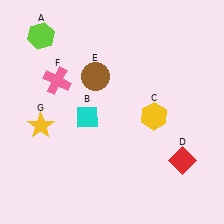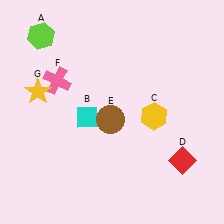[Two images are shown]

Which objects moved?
The objects that moved are: the brown circle (E), the yellow star (G).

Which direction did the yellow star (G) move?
The yellow star (G) moved up.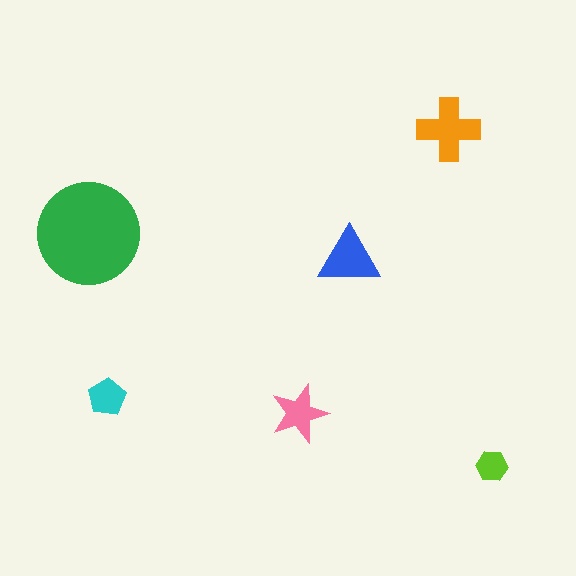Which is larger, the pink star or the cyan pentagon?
The pink star.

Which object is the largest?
The green circle.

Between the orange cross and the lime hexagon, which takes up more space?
The orange cross.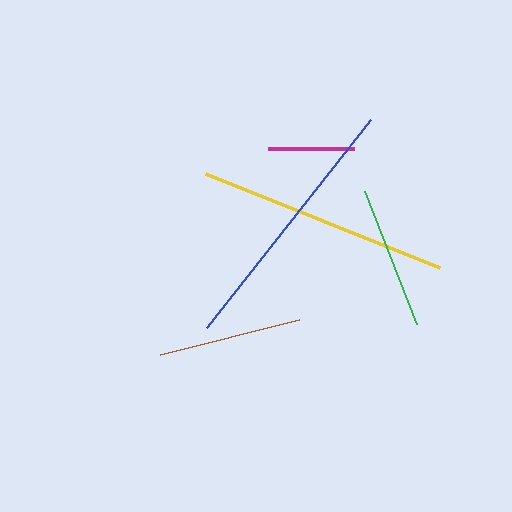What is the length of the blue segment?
The blue segment is approximately 264 pixels long.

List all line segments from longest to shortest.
From longest to shortest: blue, yellow, brown, green, magenta.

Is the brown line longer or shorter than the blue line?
The blue line is longer than the brown line.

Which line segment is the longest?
The blue line is the longest at approximately 264 pixels.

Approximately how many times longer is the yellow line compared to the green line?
The yellow line is approximately 1.8 times the length of the green line.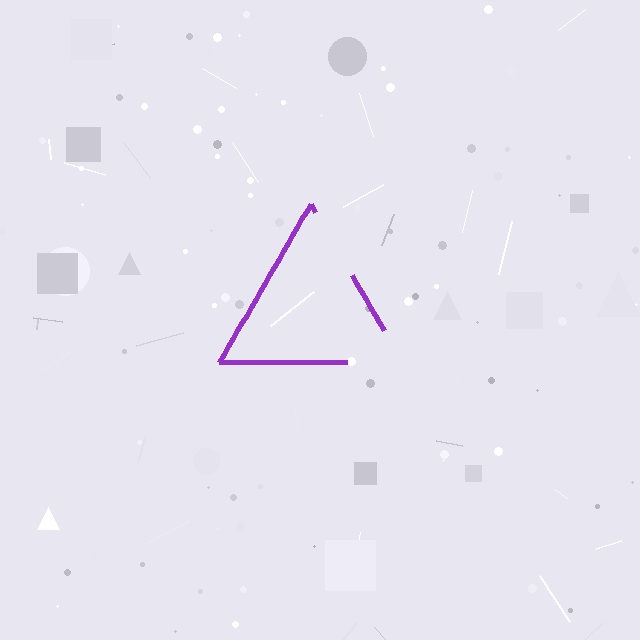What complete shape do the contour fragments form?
The contour fragments form a triangle.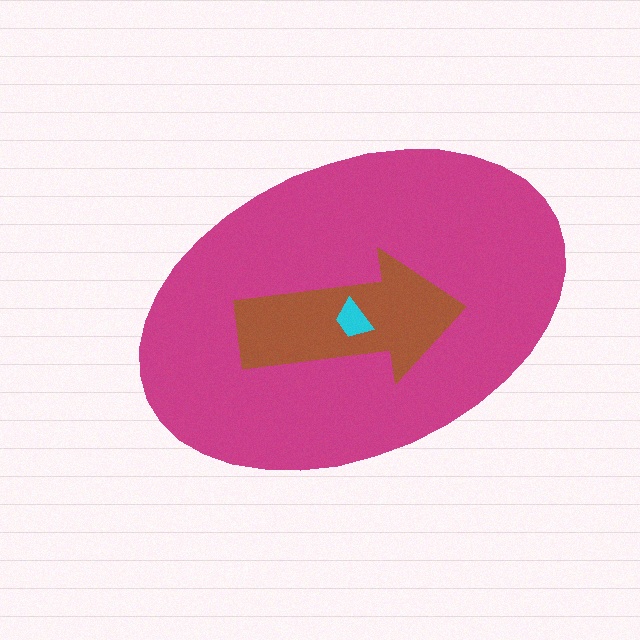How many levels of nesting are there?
3.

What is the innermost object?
The cyan trapezoid.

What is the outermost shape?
The magenta ellipse.